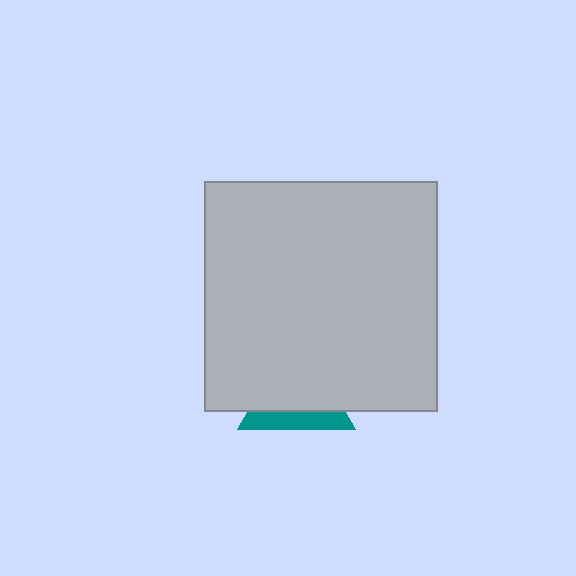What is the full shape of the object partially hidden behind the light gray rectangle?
The partially hidden object is a teal triangle.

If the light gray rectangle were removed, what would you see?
You would see the complete teal triangle.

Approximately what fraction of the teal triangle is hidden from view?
Roughly 68% of the teal triangle is hidden behind the light gray rectangle.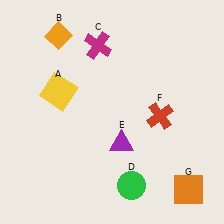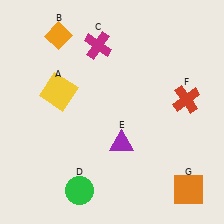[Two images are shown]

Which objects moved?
The objects that moved are: the green circle (D), the red cross (F).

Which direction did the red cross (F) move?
The red cross (F) moved right.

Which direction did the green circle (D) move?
The green circle (D) moved left.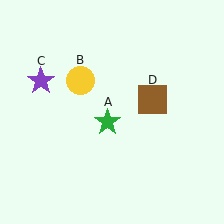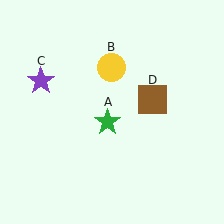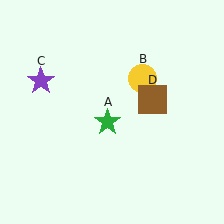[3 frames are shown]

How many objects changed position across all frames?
1 object changed position: yellow circle (object B).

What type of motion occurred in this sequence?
The yellow circle (object B) rotated clockwise around the center of the scene.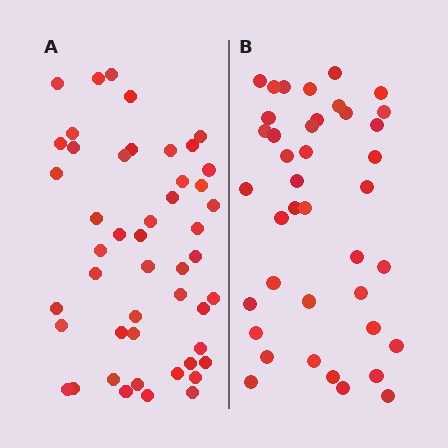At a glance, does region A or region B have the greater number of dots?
Region A (the left region) has more dots.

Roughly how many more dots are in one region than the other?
Region A has roughly 8 or so more dots than region B.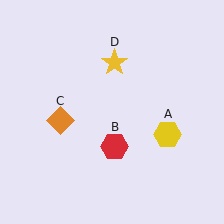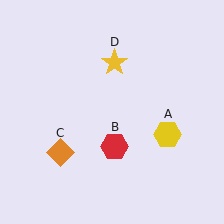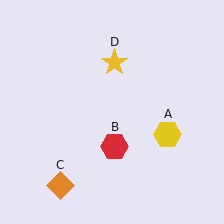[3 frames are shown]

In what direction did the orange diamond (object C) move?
The orange diamond (object C) moved down.